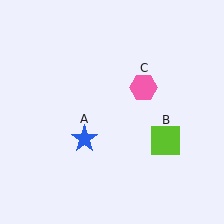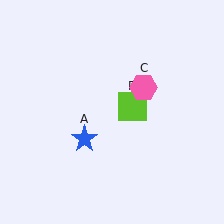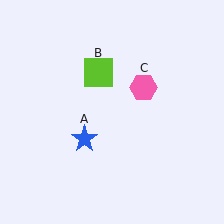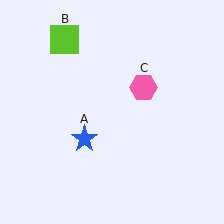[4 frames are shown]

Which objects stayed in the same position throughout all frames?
Blue star (object A) and pink hexagon (object C) remained stationary.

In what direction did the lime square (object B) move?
The lime square (object B) moved up and to the left.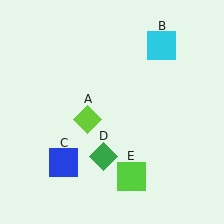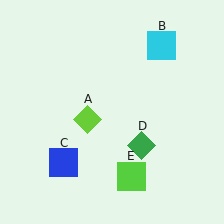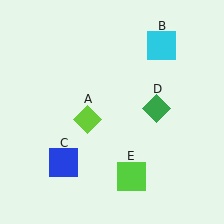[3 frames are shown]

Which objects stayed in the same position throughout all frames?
Lime diamond (object A) and cyan square (object B) and blue square (object C) and lime square (object E) remained stationary.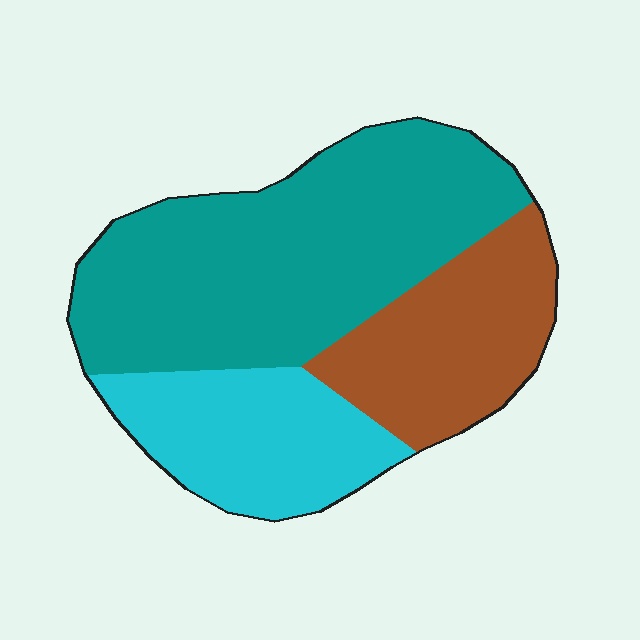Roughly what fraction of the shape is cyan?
Cyan covers roughly 25% of the shape.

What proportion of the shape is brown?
Brown covers 24% of the shape.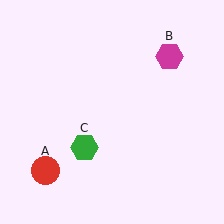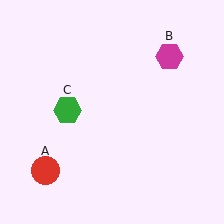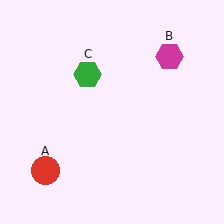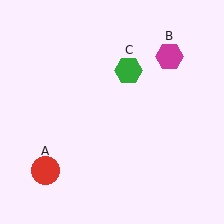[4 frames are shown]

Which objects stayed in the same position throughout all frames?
Red circle (object A) and magenta hexagon (object B) remained stationary.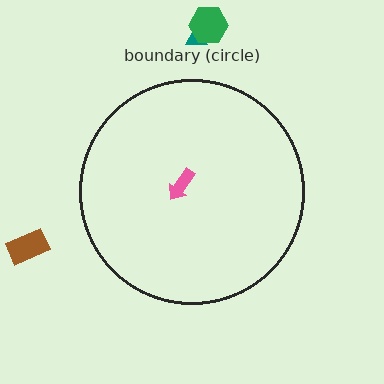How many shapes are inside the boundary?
1 inside, 3 outside.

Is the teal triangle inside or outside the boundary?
Outside.